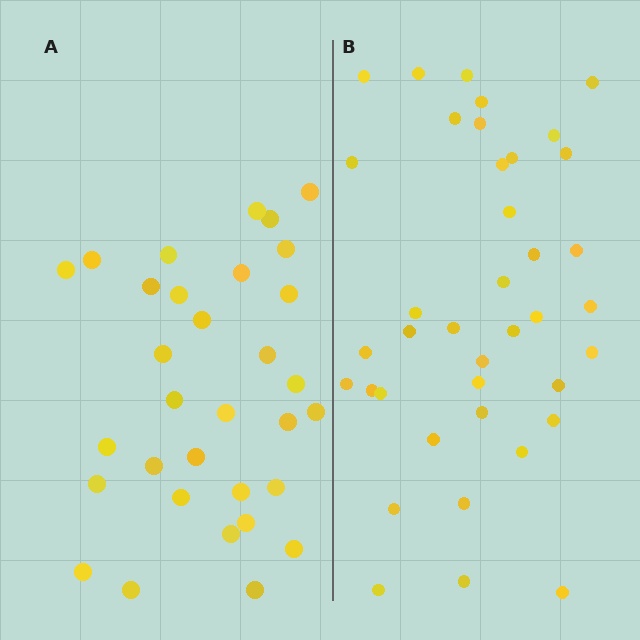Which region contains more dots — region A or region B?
Region B (the right region) has more dots.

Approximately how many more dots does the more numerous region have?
Region B has roughly 8 or so more dots than region A.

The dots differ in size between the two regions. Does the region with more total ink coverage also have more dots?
No. Region A has more total ink coverage because its dots are larger, but region B actually contains more individual dots. Total area can be misleading — the number of items is what matters here.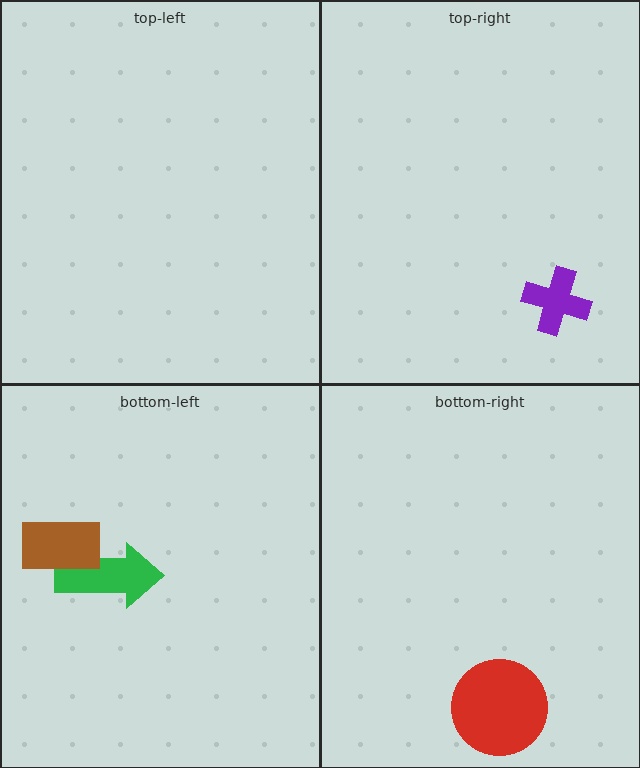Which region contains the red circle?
The bottom-right region.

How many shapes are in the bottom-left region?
2.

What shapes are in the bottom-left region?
The green arrow, the brown rectangle.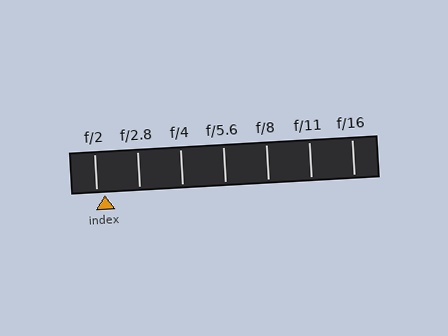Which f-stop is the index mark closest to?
The index mark is closest to f/2.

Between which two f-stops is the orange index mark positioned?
The index mark is between f/2 and f/2.8.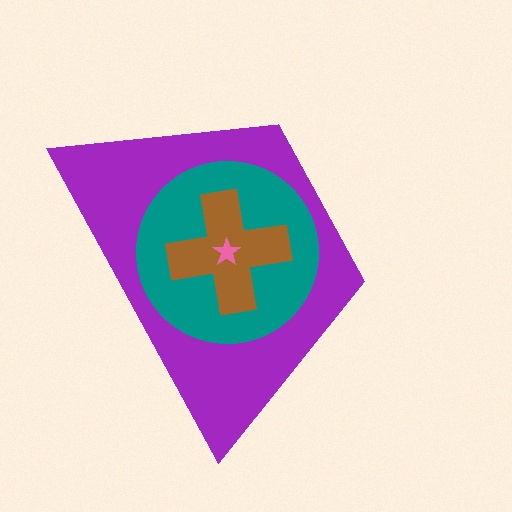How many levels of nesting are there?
4.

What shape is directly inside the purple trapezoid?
The teal circle.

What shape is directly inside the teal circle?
The brown cross.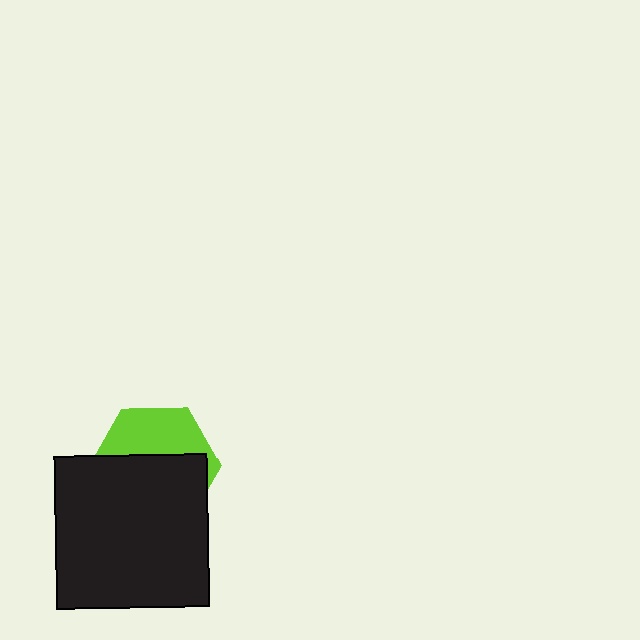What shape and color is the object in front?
The object in front is a black square.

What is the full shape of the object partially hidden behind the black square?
The partially hidden object is a lime hexagon.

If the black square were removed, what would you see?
You would see the complete lime hexagon.